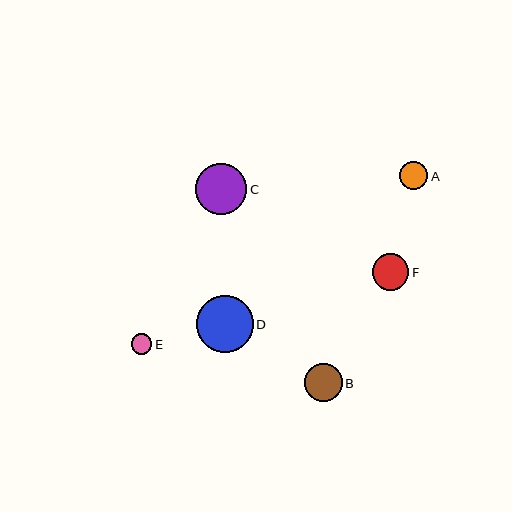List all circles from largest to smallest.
From largest to smallest: D, C, B, F, A, E.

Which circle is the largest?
Circle D is the largest with a size of approximately 57 pixels.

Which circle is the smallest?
Circle E is the smallest with a size of approximately 21 pixels.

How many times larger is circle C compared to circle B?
Circle C is approximately 1.3 times the size of circle B.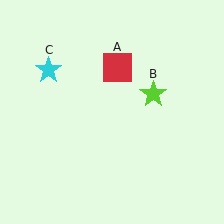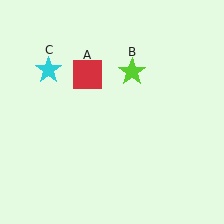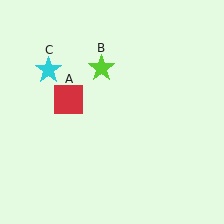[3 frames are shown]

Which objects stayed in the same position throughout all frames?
Cyan star (object C) remained stationary.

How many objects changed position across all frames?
2 objects changed position: red square (object A), lime star (object B).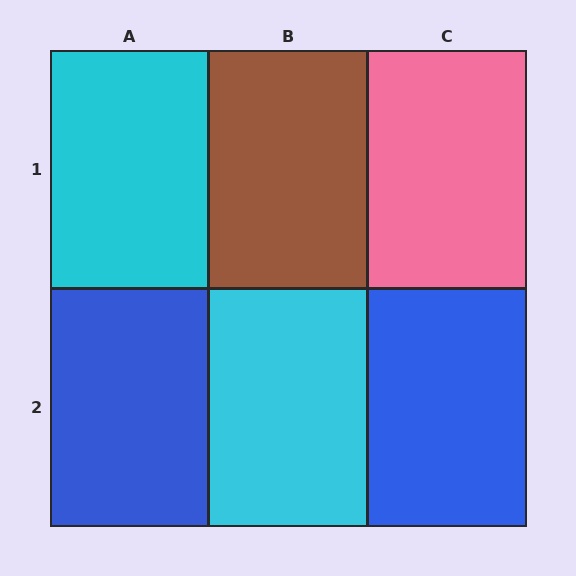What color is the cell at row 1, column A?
Cyan.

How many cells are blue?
2 cells are blue.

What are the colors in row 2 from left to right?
Blue, cyan, blue.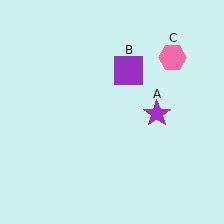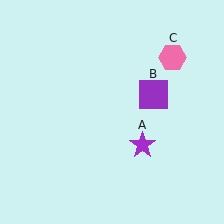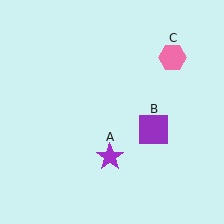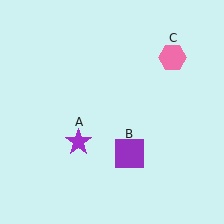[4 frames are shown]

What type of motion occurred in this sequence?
The purple star (object A), purple square (object B) rotated clockwise around the center of the scene.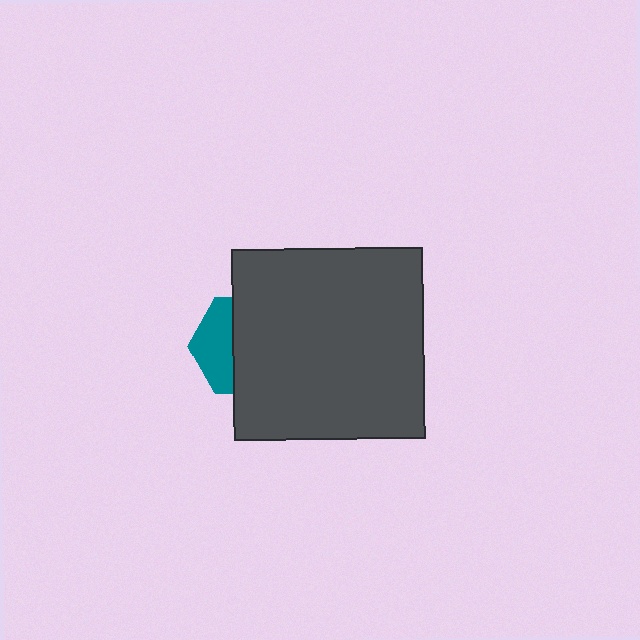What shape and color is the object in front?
The object in front is a dark gray square.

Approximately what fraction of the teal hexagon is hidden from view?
Roughly 63% of the teal hexagon is hidden behind the dark gray square.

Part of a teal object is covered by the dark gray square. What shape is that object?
It is a hexagon.